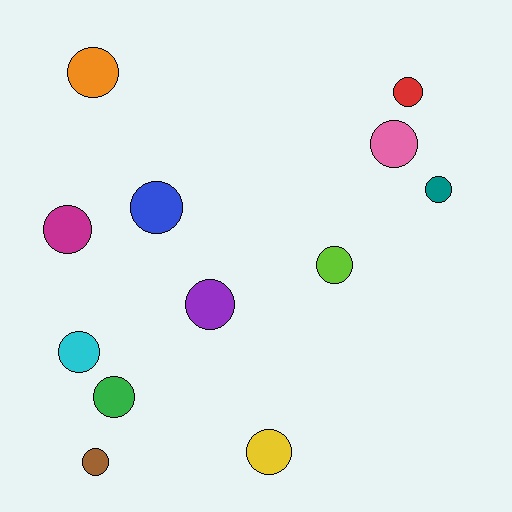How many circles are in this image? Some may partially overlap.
There are 12 circles.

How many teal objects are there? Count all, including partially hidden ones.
There is 1 teal object.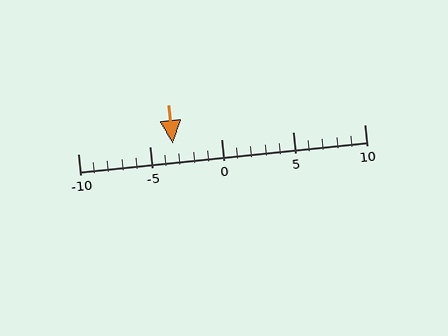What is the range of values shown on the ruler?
The ruler shows values from -10 to 10.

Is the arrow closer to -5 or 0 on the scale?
The arrow is closer to -5.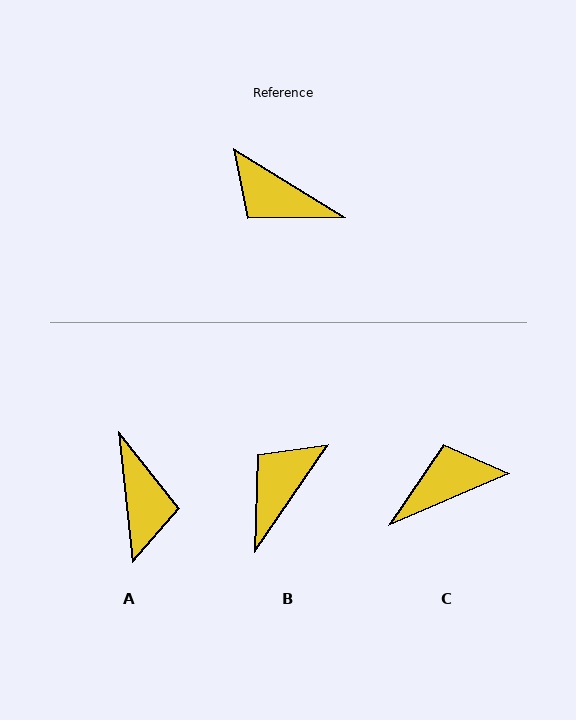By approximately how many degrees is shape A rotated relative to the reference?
Approximately 128 degrees counter-clockwise.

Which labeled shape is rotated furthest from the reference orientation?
A, about 128 degrees away.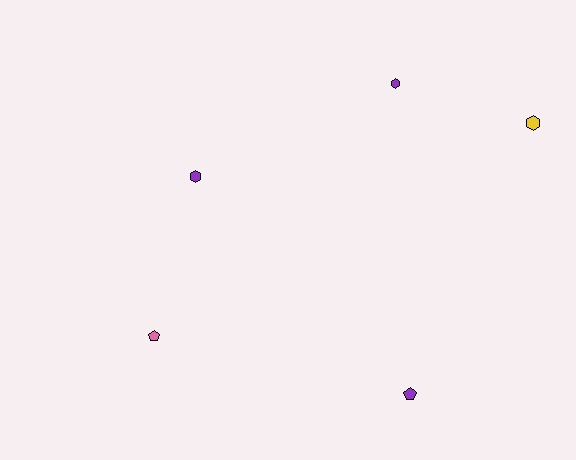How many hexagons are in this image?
There are 3 hexagons.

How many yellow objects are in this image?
There is 1 yellow object.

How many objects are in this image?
There are 5 objects.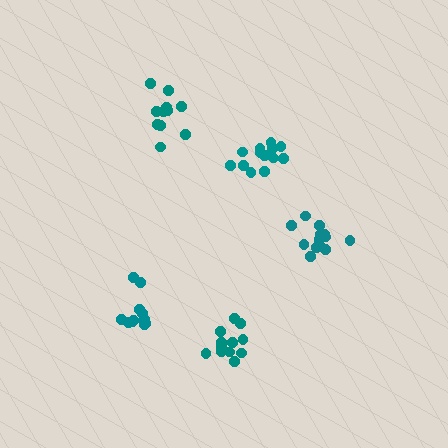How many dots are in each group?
Group 1: 13 dots, Group 2: 11 dots, Group 3: 14 dots, Group 4: 11 dots, Group 5: 14 dots (63 total).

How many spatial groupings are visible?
There are 5 spatial groupings.